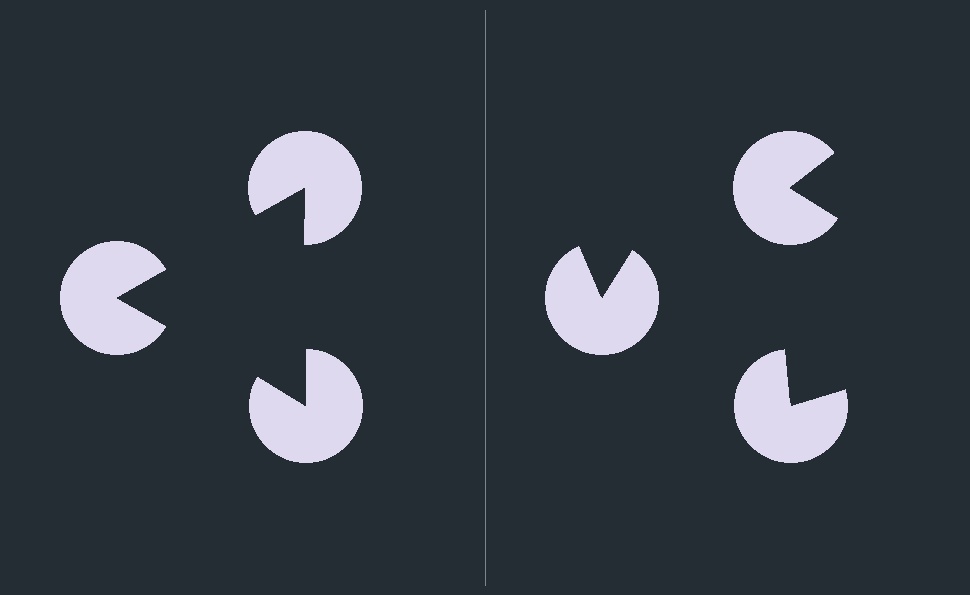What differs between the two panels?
The pac-man discs are positioned identically on both sides; only the wedge orientations differ. On the left they align to a triangle; on the right they are misaligned.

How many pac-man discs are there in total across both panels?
6 — 3 on each side.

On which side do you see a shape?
An illusory triangle appears on the left side. On the right side the wedge cuts are rotated, so no coherent shape forms.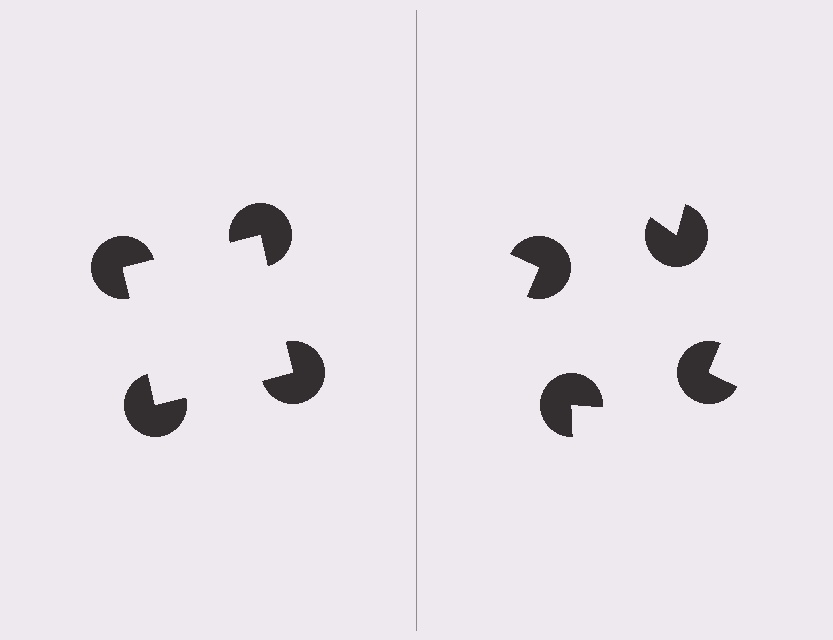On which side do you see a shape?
An illusory square appears on the left side. On the right side the wedge cuts are rotated, so no coherent shape forms.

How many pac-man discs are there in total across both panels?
8 — 4 on each side.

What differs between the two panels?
The pac-man discs are positioned identically on both sides; only the wedge orientations differ. On the left they align to a square; on the right they are misaligned.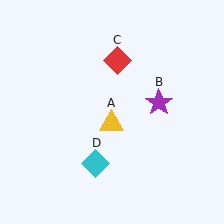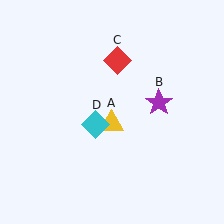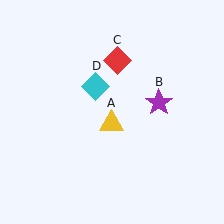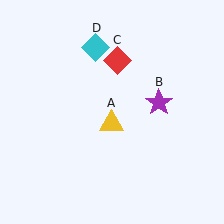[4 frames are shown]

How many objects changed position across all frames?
1 object changed position: cyan diamond (object D).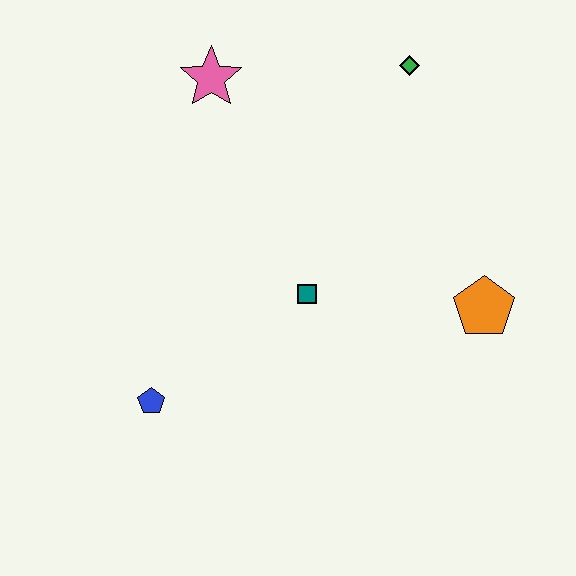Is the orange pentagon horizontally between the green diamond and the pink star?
No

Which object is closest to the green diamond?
The pink star is closest to the green diamond.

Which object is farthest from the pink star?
The orange pentagon is farthest from the pink star.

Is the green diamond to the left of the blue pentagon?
No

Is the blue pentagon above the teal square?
No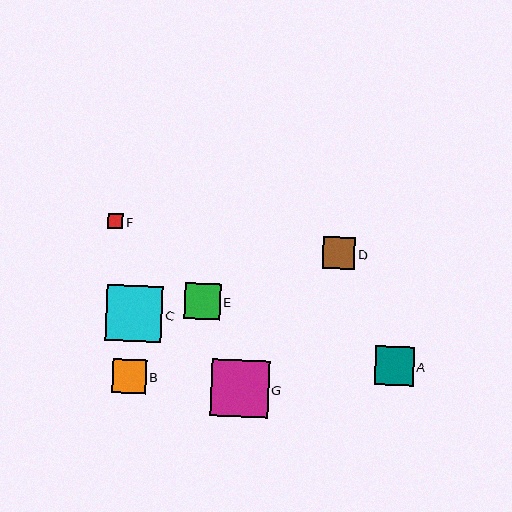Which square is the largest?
Square G is the largest with a size of approximately 58 pixels.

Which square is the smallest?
Square F is the smallest with a size of approximately 15 pixels.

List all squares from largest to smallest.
From largest to smallest: G, C, A, E, B, D, F.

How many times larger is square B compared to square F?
Square B is approximately 2.2 times the size of square F.